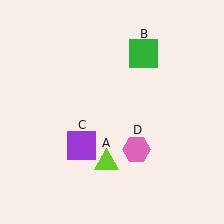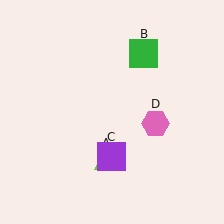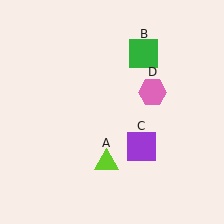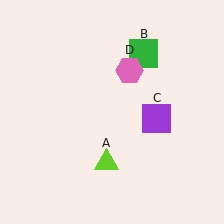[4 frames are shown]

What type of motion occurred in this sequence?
The purple square (object C), pink hexagon (object D) rotated counterclockwise around the center of the scene.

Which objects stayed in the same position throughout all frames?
Lime triangle (object A) and green square (object B) remained stationary.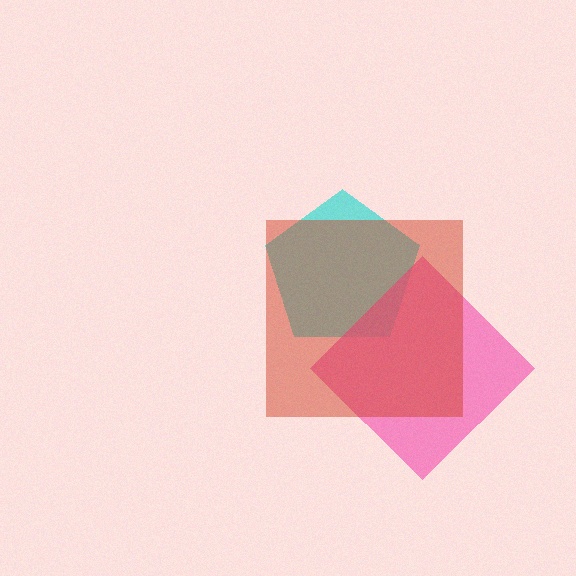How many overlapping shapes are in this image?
There are 3 overlapping shapes in the image.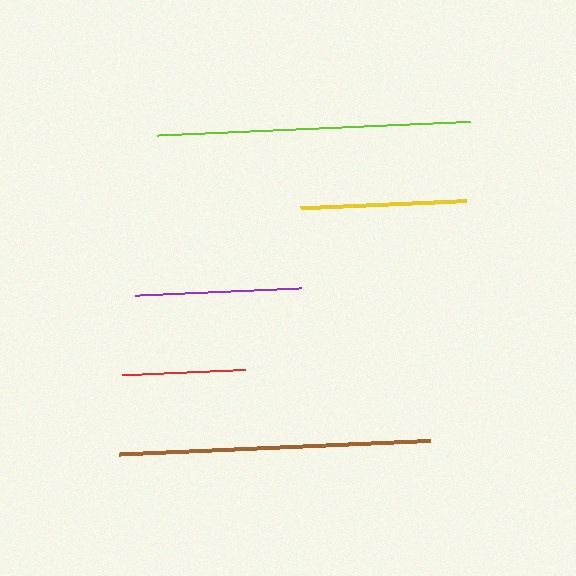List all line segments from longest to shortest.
From longest to shortest: lime, brown, purple, yellow, red.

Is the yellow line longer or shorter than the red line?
The yellow line is longer than the red line.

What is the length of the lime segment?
The lime segment is approximately 313 pixels long.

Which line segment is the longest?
The lime line is the longest at approximately 313 pixels.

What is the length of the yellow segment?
The yellow segment is approximately 166 pixels long.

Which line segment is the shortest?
The red line is the shortest at approximately 123 pixels.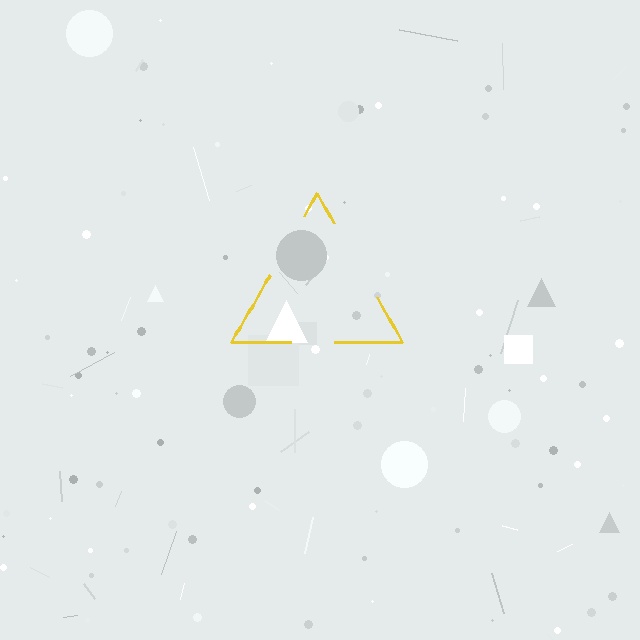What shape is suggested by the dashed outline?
The dashed outline suggests a triangle.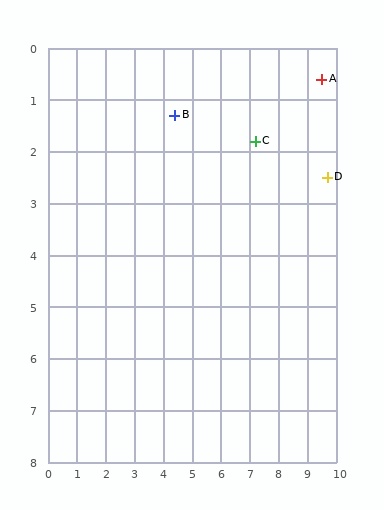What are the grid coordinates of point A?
Point A is at approximately (9.5, 0.6).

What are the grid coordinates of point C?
Point C is at approximately (7.2, 1.8).